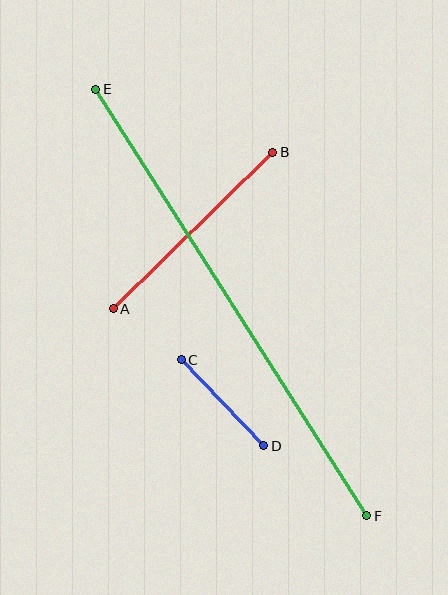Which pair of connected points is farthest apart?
Points E and F are farthest apart.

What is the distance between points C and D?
The distance is approximately 119 pixels.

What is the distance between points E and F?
The distance is approximately 505 pixels.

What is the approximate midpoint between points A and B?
The midpoint is at approximately (193, 231) pixels.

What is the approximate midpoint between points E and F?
The midpoint is at approximately (231, 302) pixels.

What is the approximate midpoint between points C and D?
The midpoint is at approximately (222, 403) pixels.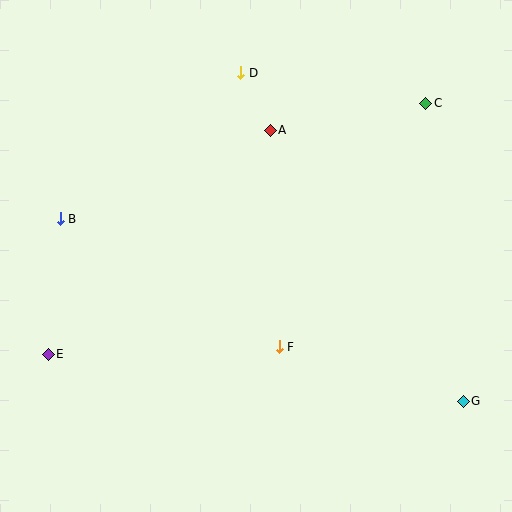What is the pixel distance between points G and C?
The distance between G and C is 300 pixels.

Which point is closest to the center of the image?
Point F at (279, 347) is closest to the center.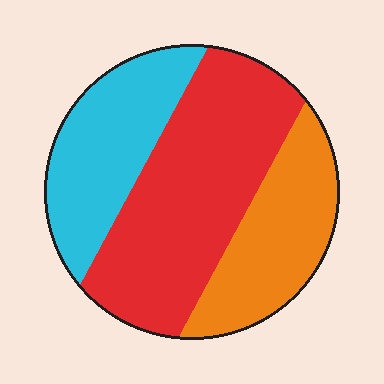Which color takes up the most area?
Red, at roughly 45%.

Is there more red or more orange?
Red.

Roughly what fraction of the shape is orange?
Orange covers roughly 25% of the shape.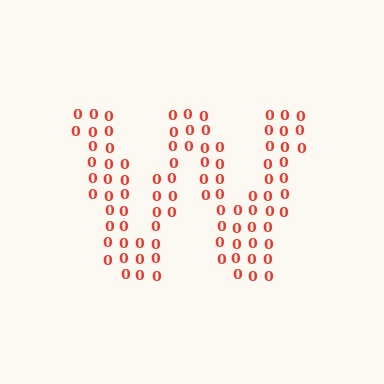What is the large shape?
The large shape is the letter W.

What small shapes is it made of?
It is made of small digit 0's.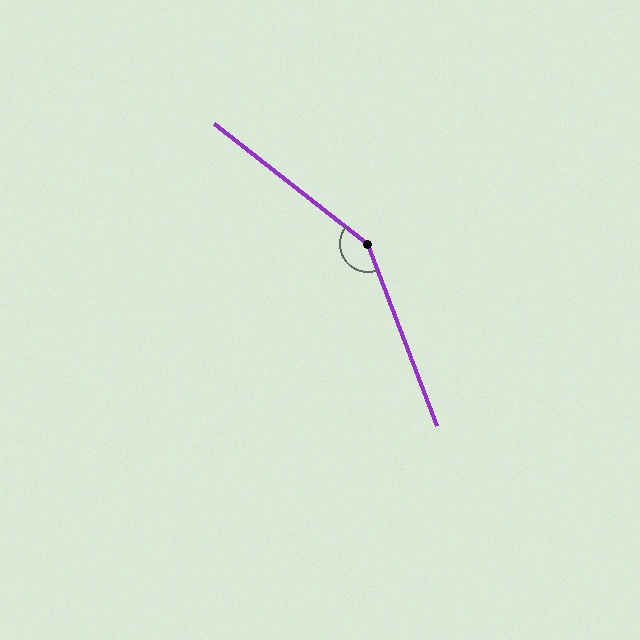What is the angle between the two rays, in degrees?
Approximately 149 degrees.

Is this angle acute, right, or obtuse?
It is obtuse.